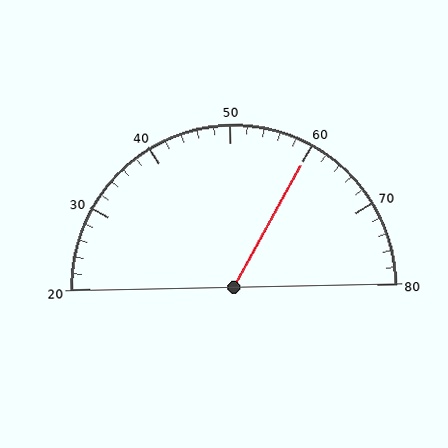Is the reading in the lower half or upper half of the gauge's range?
The reading is in the upper half of the range (20 to 80).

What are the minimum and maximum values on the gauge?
The gauge ranges from 20 to 80.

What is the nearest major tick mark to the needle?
The nearest major tick mark is 60.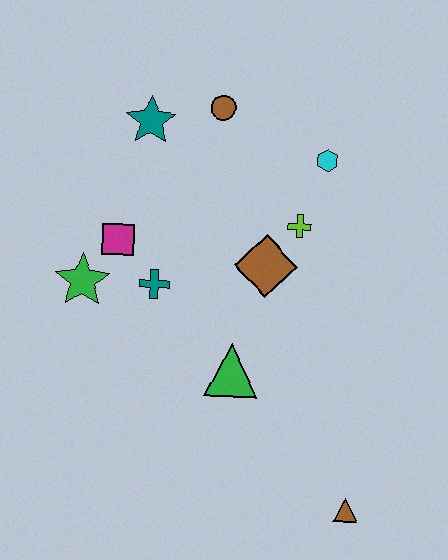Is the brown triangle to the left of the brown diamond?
No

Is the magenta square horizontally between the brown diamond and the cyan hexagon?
No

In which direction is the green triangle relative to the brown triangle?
The green triangle is above the brown triangle.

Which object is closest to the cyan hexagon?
The lime cross is closest to the cyan hexagon.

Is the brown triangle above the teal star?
No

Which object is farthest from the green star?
The brown triangle is farthest from the green star.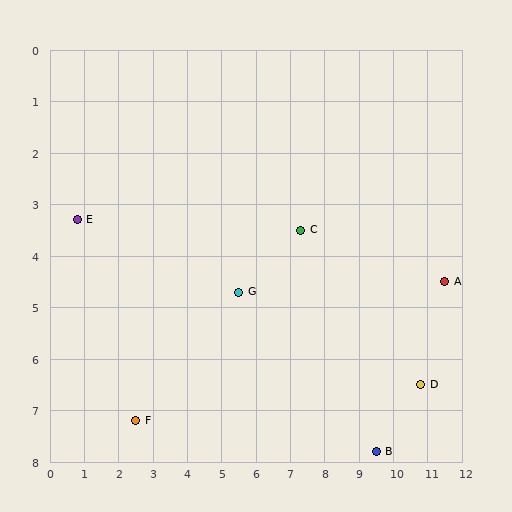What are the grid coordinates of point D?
Point D is at approximately (10.8, 6.5).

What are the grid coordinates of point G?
Point G is at approximately (5.5, 4.7).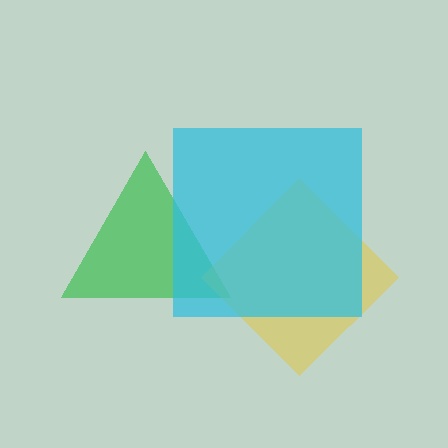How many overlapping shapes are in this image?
There are 3 overlapping shapes in the image.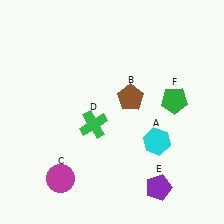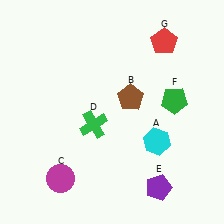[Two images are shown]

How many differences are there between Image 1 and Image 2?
There is 1 difference between the two images.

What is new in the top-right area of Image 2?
A red pentagon (G) was added in the top-right area of Image 2.